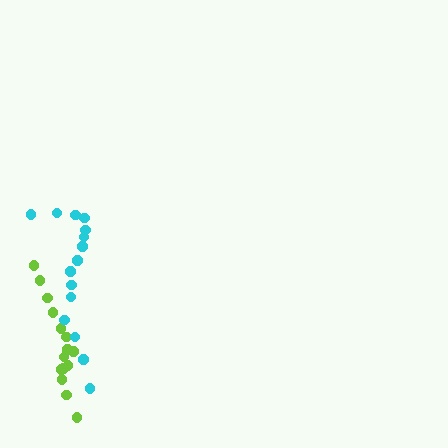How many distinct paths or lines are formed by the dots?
There are 2 distinct paths.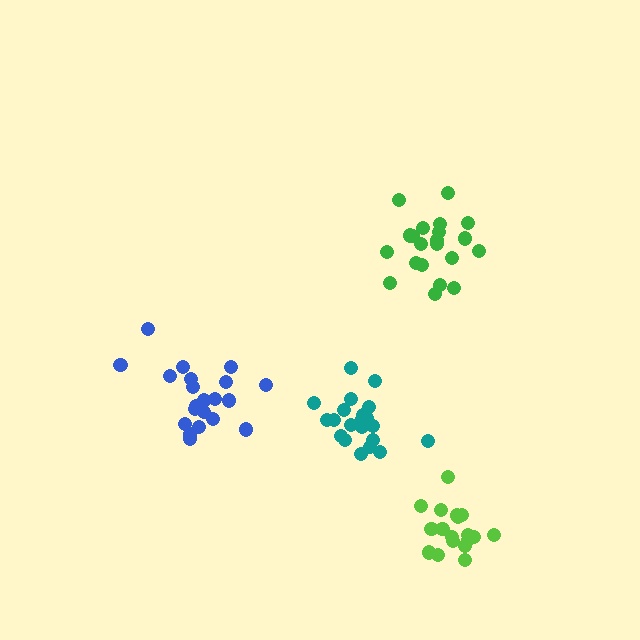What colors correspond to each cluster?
The clusters are colored: lime, green, blue, teal.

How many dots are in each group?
Group 1: 18 dots, Group 2: 21 dots, Group 3: 21 dots, Group 4: 21 dots (81 total).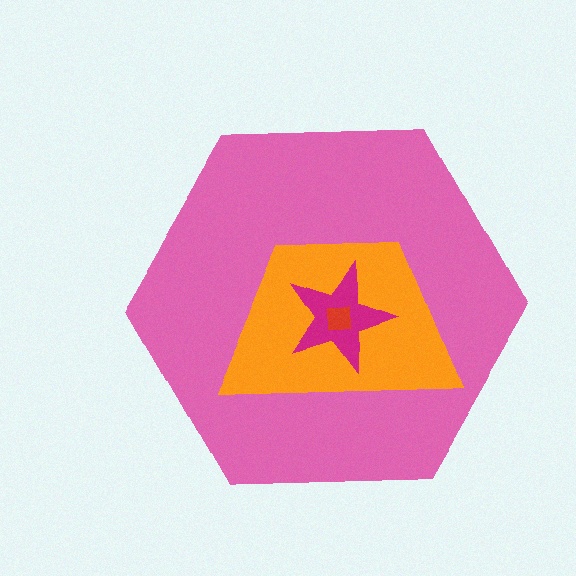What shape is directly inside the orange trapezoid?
The magenta star.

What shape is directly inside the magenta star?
The red square.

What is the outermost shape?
The pink hexagon.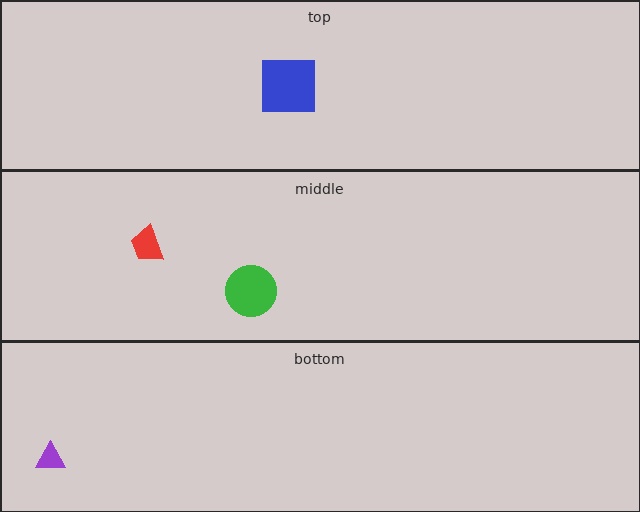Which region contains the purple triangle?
The bottom region.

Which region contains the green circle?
The middle region.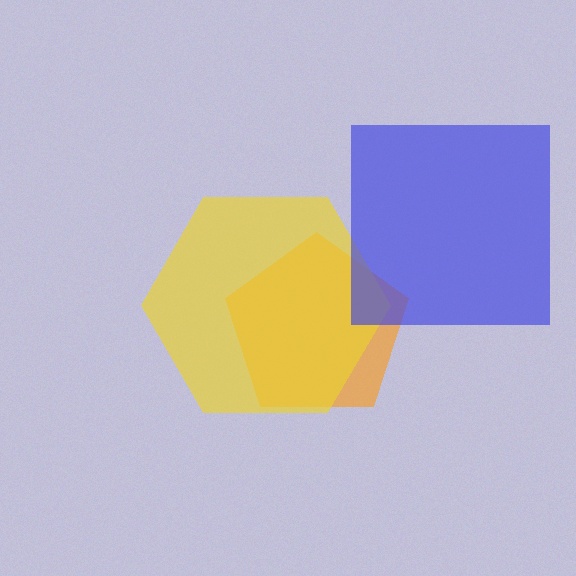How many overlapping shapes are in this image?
There are 3 overlapping shapes in the image.